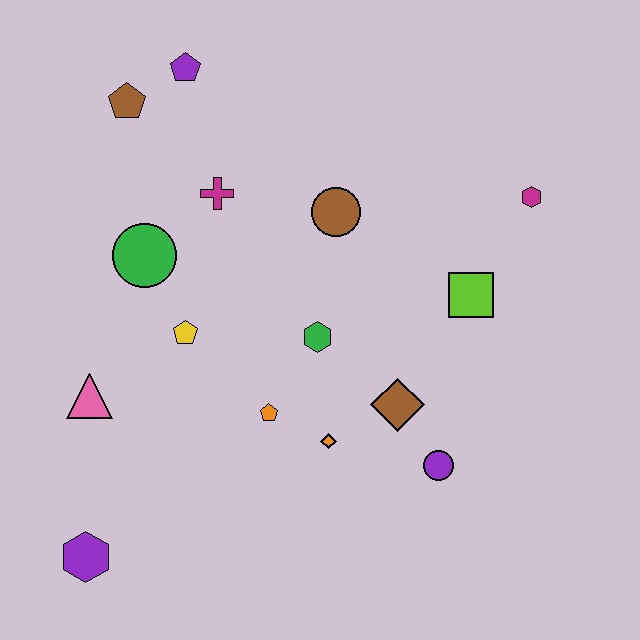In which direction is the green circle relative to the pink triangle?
The green circle is above the pink triangle.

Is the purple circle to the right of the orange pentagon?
Yes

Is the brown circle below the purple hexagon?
No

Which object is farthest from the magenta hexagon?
The purple hexagon is farthest from the magenta hexagon.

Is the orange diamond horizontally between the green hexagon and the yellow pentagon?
No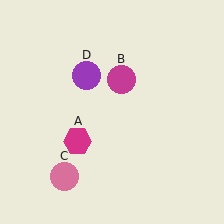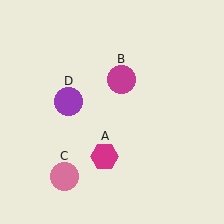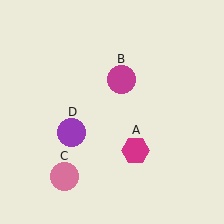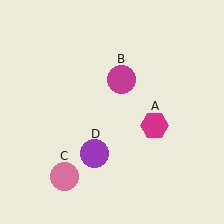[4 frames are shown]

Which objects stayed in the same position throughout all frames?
Magenta circle (object B) and pink circle (object C) remained stationary.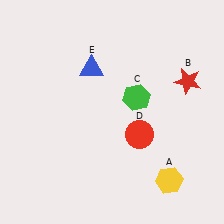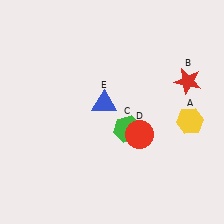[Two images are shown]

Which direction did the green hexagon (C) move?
The green hexagon (C) moved down.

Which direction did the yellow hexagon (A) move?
The yellow hexagon (A) moved up.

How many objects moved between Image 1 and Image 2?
3 objects moved between the two images.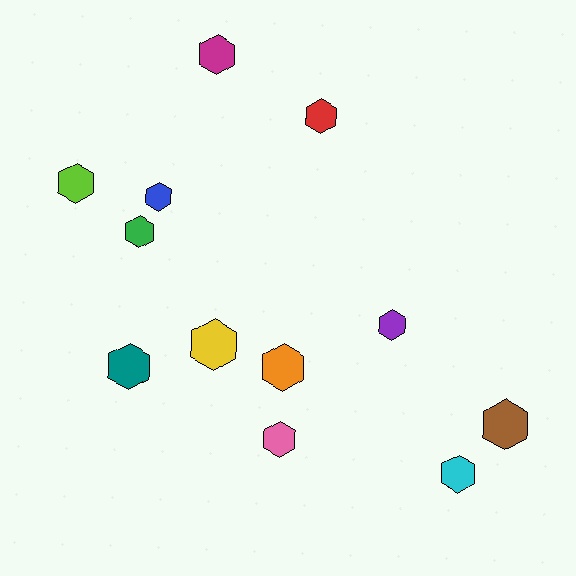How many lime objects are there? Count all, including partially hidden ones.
There is 1 lime object.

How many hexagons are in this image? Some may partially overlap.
There are 12 hexagons.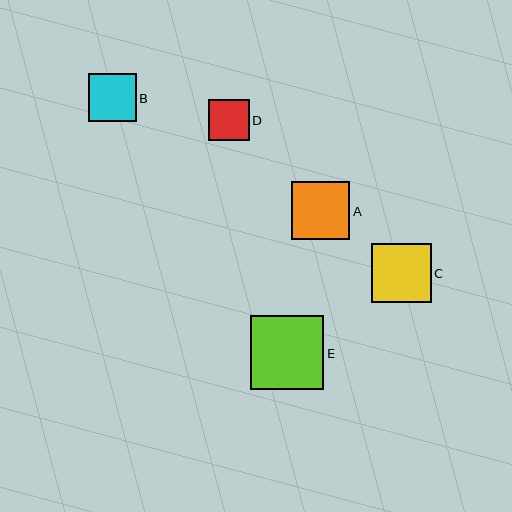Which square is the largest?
Square E is the largest with a size of approximately 74 pixels.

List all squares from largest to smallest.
From largest to smallest: E, C, A, B, D.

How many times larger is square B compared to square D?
Square B is approximately 1.2 times the size of square D.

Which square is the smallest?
Square D is the smallest with a size of approximately 41 pixels.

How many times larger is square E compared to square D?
Square E is approximately 1.8 times the size of square D.